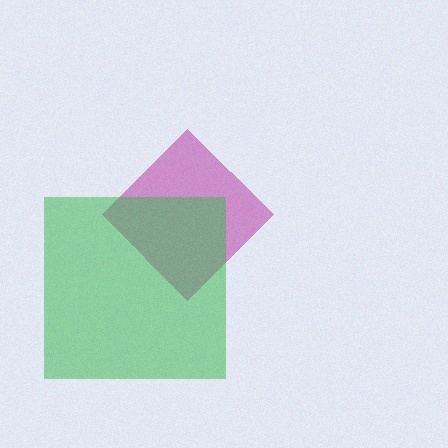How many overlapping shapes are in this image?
There are 2 overlapping shapes in the image.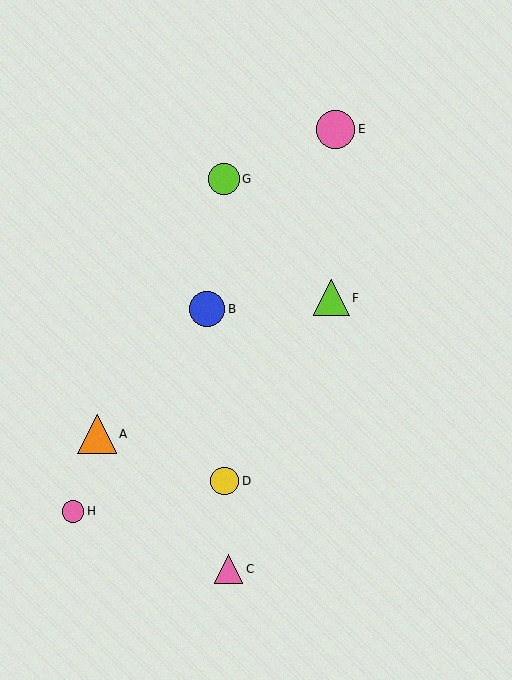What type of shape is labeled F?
Shape F is a lime triangle.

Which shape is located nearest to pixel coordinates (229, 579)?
The pink triangle (labeled C) at (228, 569) is nearest to that location.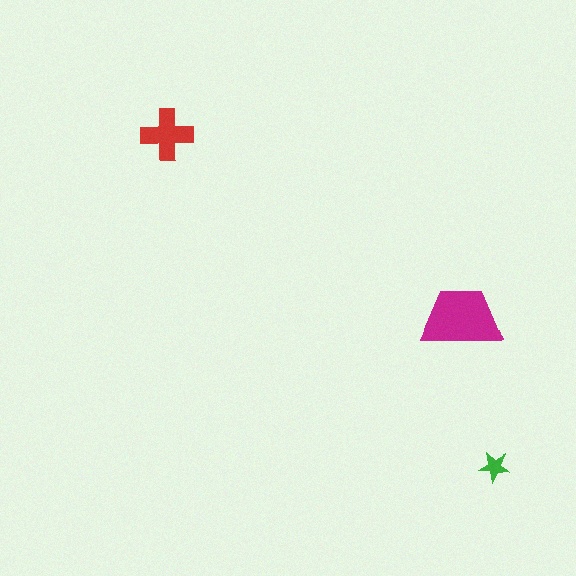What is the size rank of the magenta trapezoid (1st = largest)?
1st.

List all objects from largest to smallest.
The magenta trapezoid, the red cross, the green star.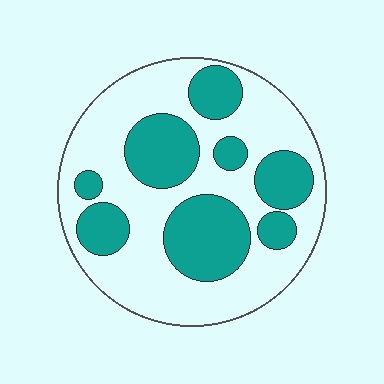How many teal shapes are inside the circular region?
8.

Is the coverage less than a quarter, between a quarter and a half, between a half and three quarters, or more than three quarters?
Between a quarter and a half.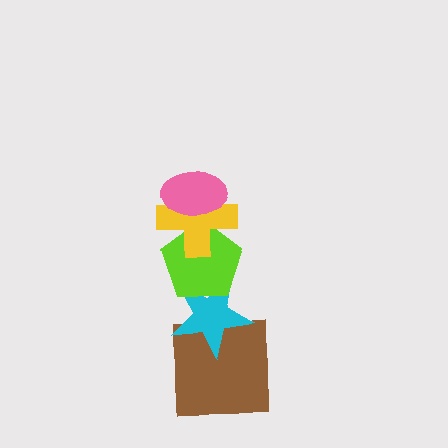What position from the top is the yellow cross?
The yellow cross is 2nd from the top.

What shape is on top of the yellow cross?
The pink ellipse is on top of the yellow cross.